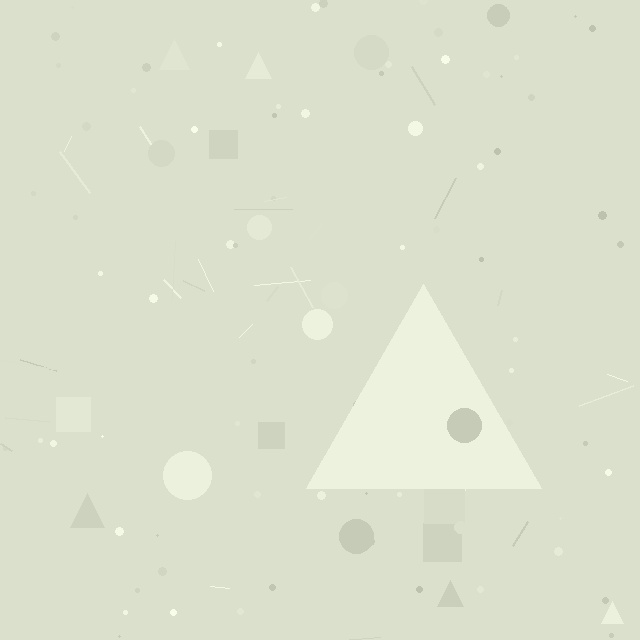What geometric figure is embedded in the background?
A triangle is embedded in the background.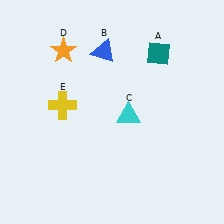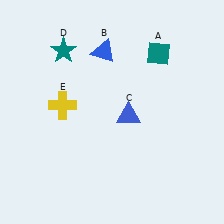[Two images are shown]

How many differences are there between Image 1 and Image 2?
There are 2 differences between the two images.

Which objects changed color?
C changed from cyan to blue. D changed from orange to teal.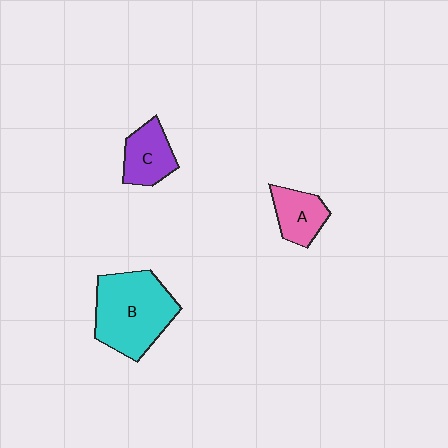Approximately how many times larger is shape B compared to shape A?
Approximately 2.3 times.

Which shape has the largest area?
Shape B (cyan).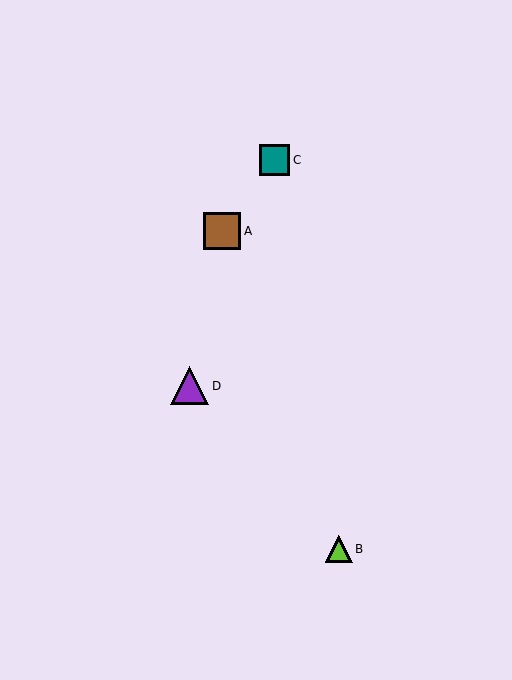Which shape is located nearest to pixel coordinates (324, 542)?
The lime triangle (labeled B) at (339, 549) is nearest to that location.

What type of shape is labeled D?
Shape D is a purple triangle.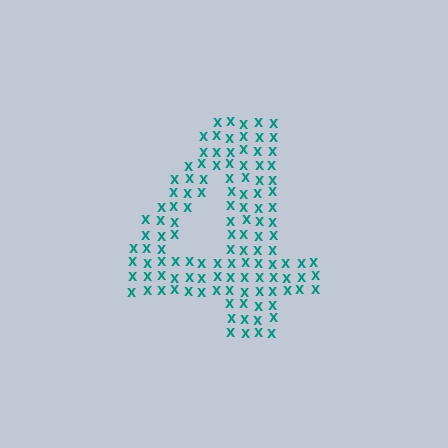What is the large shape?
The large shape is the digit 4.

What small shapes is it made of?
It is made of small letter X's.